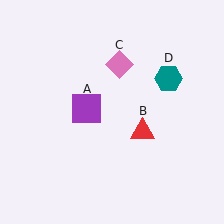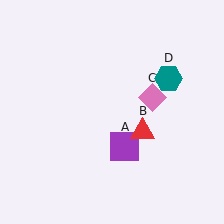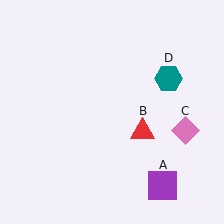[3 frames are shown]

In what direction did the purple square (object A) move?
The purple square (object A) moved down and to the right.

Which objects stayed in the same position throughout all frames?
Red triangle (object B) and teal hexagon (object D) remained stationary.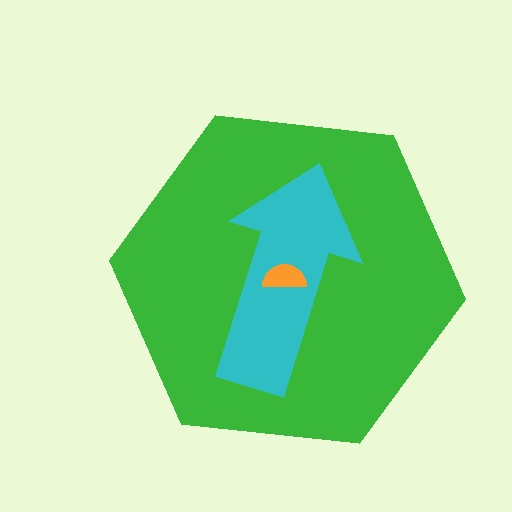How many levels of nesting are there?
3.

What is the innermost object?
The orange semicircle.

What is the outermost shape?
The green hexagon.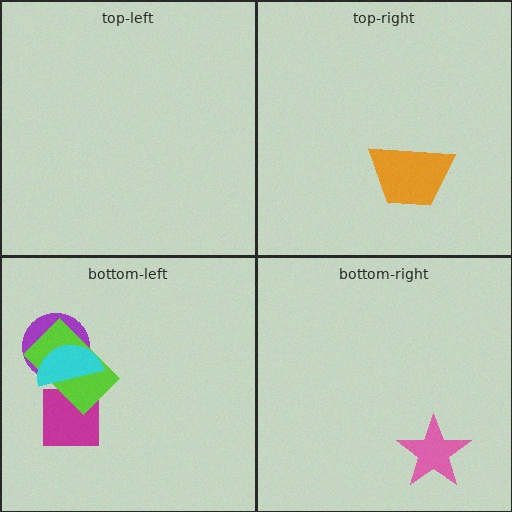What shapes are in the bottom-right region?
The pink star.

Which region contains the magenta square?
The bottom-left region.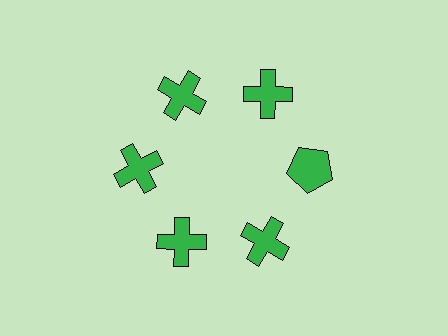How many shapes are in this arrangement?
There are 6 shapes arranged in a ring pattern.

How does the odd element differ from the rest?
It has a different shape: pentagon instead of cross.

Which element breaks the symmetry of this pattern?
The green pentagon at roughly the 3 o'clock position breaks the symmetry. All other shapes are green crosses.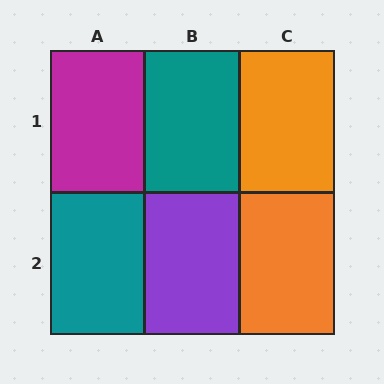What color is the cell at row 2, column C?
Orange.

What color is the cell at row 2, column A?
Teal.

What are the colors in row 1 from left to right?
Magenta, teal, orange.